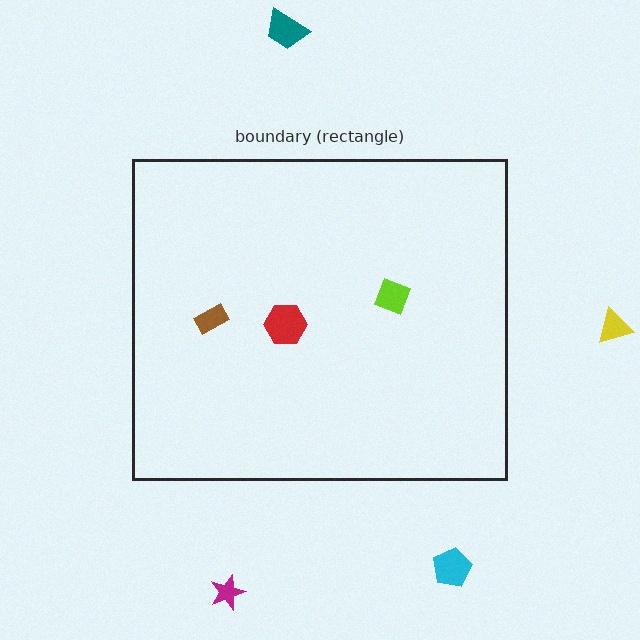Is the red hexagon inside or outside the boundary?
Inside.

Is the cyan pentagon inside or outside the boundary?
Outside.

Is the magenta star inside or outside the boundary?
Outside.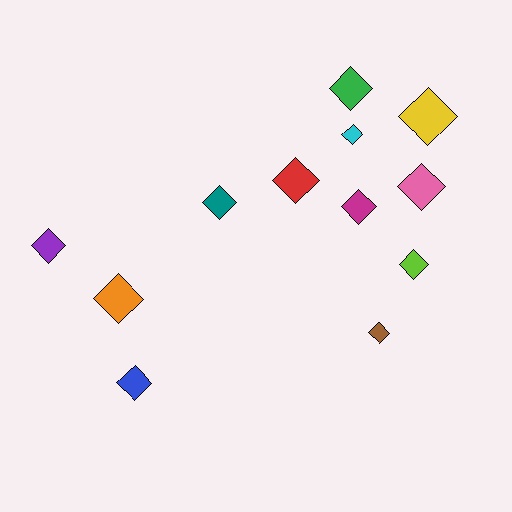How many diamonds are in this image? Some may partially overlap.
There are 12 diamonds.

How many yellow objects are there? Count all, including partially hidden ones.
There is 1 yellow object.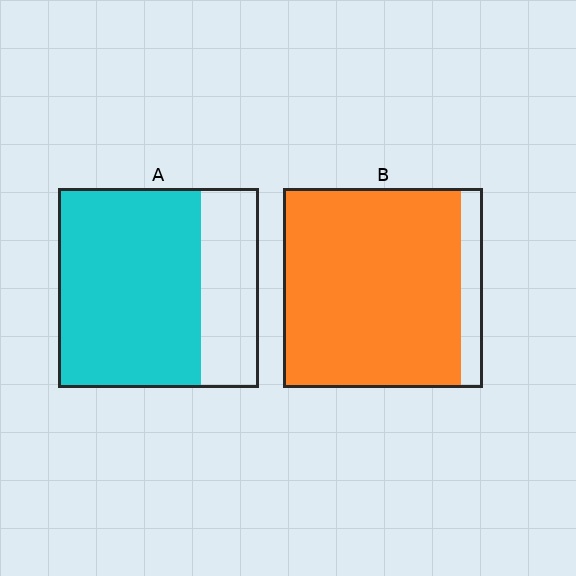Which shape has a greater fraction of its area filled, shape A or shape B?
Shape B.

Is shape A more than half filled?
Yes.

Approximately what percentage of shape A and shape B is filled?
A is approximately 70% and B is approximately 90%.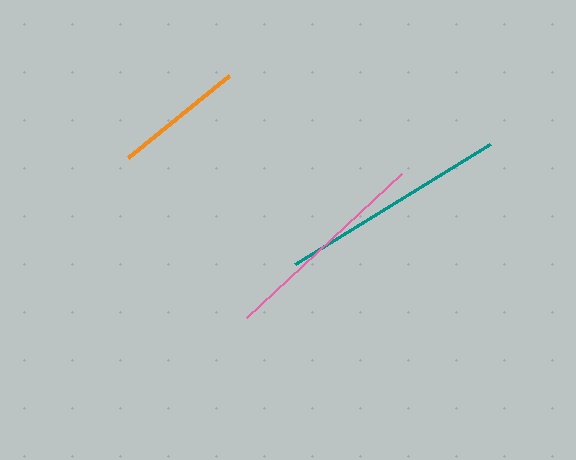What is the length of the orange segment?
The orange segment is approximately 130 pixels long.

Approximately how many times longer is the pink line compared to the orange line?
The pink line is approximately 1.6 times the length of the orange line.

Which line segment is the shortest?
The orange line is the shortest at approximately 130 pixels.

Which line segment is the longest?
The teal line is the longest at approximately 229 pixels.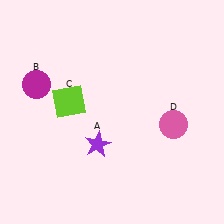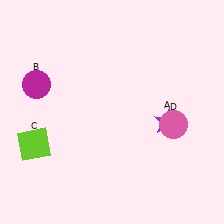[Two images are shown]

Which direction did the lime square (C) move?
The lime square (C) moved down.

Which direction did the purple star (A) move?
The purple star (A) moved right.